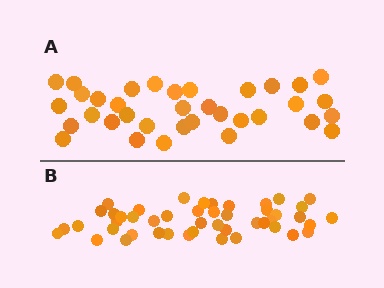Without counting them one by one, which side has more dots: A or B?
Region B (the bottom region) has more dots.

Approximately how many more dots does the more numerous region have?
Region B has roughly 12 or so more dots than region A.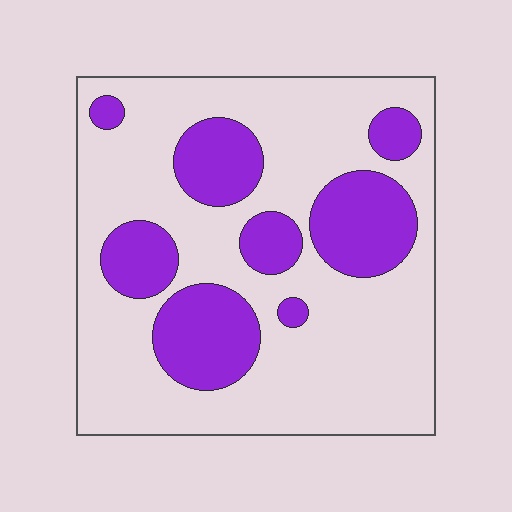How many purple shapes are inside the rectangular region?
8.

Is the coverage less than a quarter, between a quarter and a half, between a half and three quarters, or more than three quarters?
Between a quarter and a half.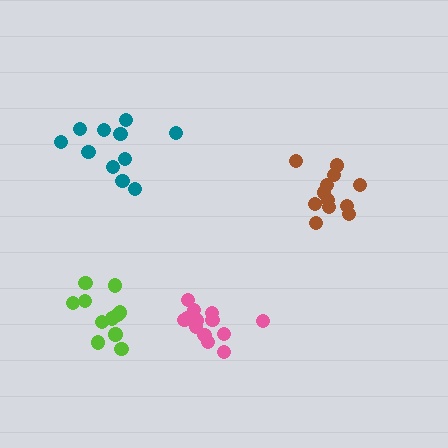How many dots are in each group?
Group 1: 12 dots, Group 2: 13 dots, Group 3: 11 dots, Group 4: 11 dots (47 total).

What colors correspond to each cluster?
The clusters are colored: brown, pink, lime, teal.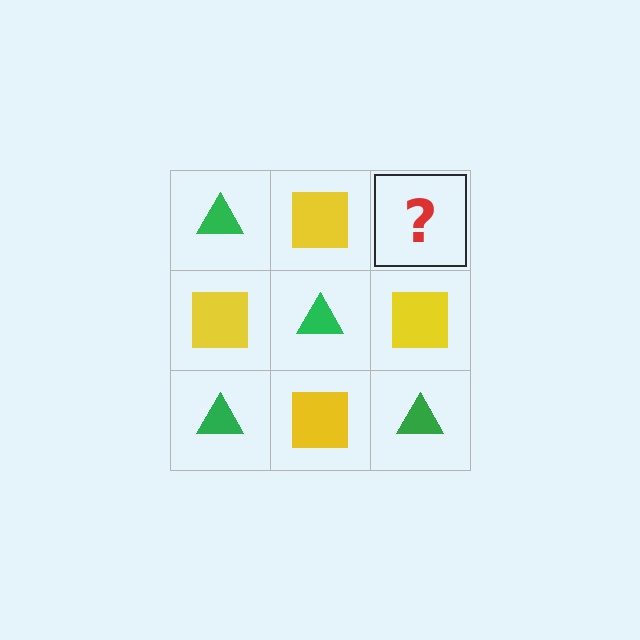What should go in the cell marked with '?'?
The missing cell should contain a green triangle.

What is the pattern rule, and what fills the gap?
The rule is that it alternates green triangle and yellow square in a checkerboard pattern. The gap should be filled with a green triangle.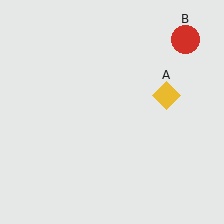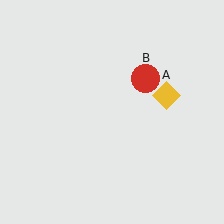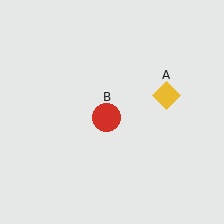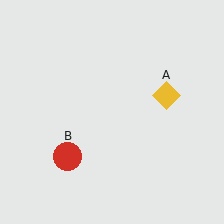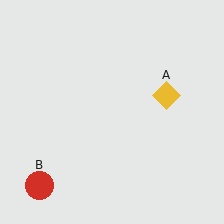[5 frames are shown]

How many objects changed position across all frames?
1 object changed position: red circle (object B).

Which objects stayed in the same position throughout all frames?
Yellow diamond (object A) remained stationary.